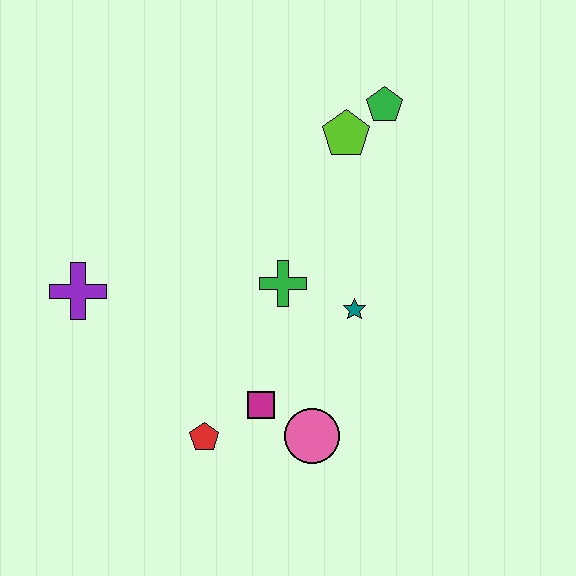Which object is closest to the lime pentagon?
The green pentagon is closest to the lime pentagon.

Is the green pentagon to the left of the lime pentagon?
No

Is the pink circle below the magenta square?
Yes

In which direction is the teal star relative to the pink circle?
The teal star is above the pink circle.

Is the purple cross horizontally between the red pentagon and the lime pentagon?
No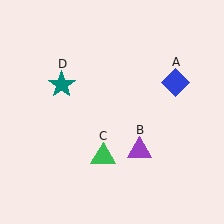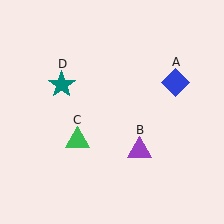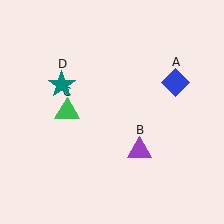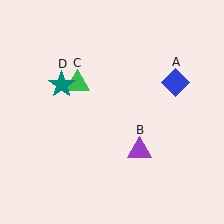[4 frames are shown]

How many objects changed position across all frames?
1 object changed position: green triangle (object C).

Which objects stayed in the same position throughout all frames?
Blue diamond (object A) and purple triangle (object B) and teal star (object D) remained stationary.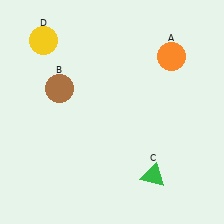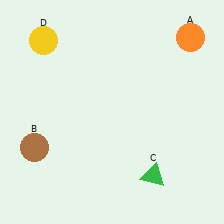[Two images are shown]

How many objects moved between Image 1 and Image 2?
2 objects moved between the two images.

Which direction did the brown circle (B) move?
The brown circle (B) moved down.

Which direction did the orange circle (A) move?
The orange circle (A) moved right.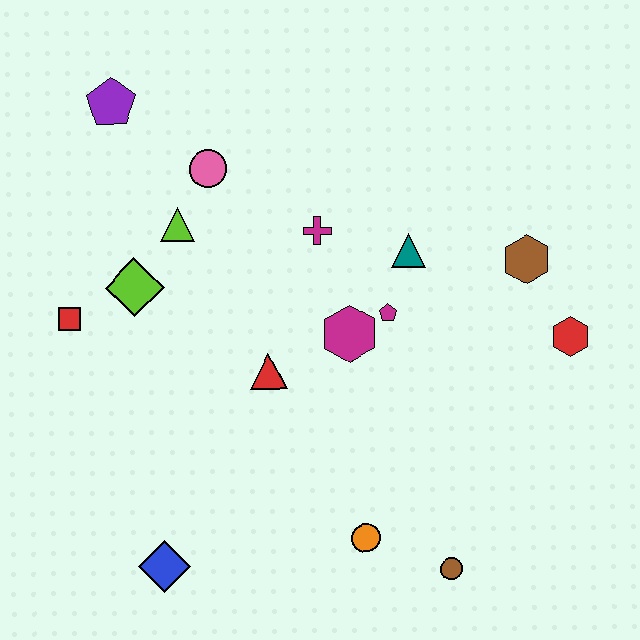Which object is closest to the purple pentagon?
The pink circle is closest to the purple pentagon.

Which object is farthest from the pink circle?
The brown circle is farthest from the pink circle.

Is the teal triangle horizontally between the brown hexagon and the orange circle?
Yes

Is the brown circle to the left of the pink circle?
No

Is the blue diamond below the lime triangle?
Yes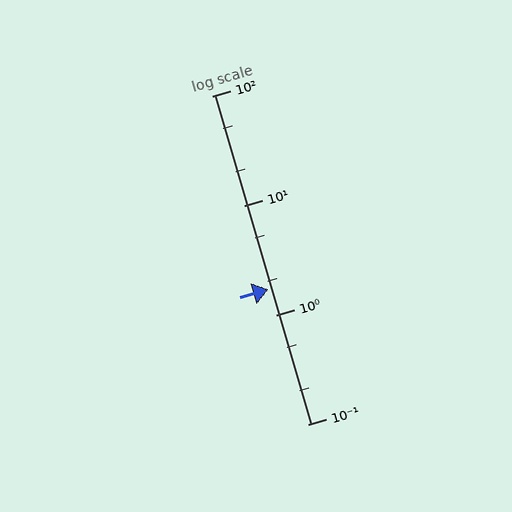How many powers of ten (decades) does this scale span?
The scale spans 3 decades, from 0.1 to 100.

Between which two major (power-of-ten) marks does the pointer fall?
The pointer is between 1 and 10.